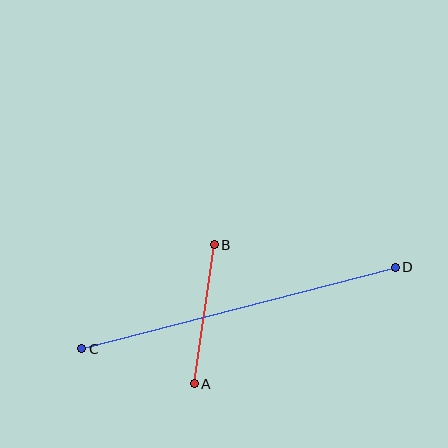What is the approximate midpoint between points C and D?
The midpoint is at approximately (239, 308) pixels.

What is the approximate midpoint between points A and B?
The midpoint is at approximately (204, 314) pixels.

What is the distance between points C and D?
The distance is approximately 324 pixels.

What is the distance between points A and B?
The distance is approximately 140 pixels.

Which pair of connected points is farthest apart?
Points C and D are farthest apart.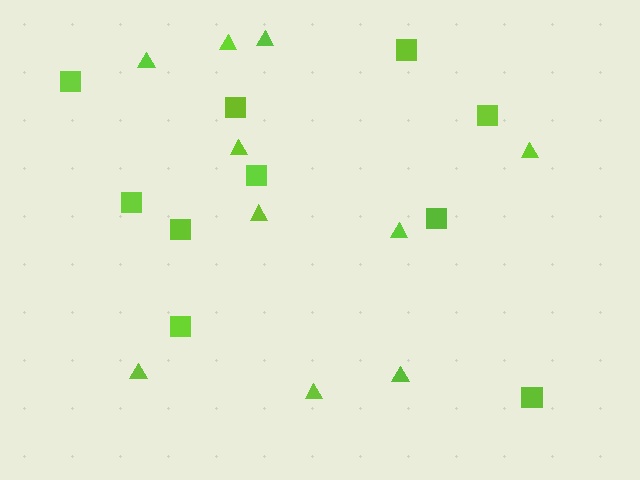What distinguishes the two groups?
There are 2 groups: one group of triangles (10) and one group of squares (10).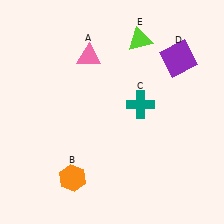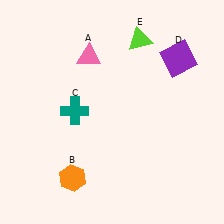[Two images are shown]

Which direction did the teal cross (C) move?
The teal cross (C) moved left.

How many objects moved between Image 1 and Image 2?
1 object moved between the two images.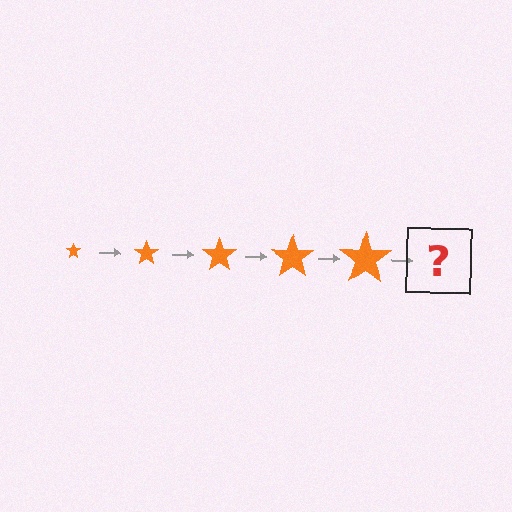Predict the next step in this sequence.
The next step is an orange star, larger than the previous one.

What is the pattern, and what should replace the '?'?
The pattern is that the star gets progressively larger each step. The '?' should be an orange star, larger than the previous one.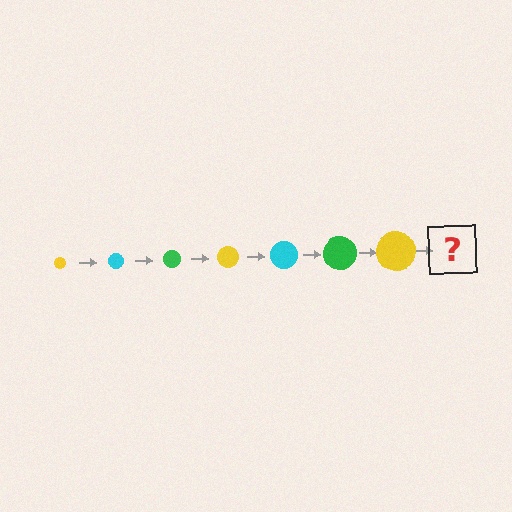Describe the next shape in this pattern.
It should be a cyan circle, larger than the previous one.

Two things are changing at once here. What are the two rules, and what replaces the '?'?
The two rules are that the circle grows larger each step and the color cycles through yellow, cyan, and green. The '?' should be a cyan circle, larger than the previous one.